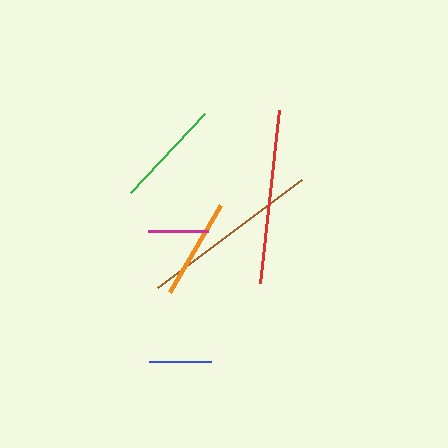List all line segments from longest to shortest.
From longest to shortest: brown, red, green, orange, blue, magenta.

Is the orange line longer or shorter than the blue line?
The orange line is longer than the blue line.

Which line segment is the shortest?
The magenta line is the shortest at approximately 60 pixels.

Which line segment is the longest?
The brown line is the longest at approximately 180 pixels.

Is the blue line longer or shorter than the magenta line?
The blue line is longer than the magenta line.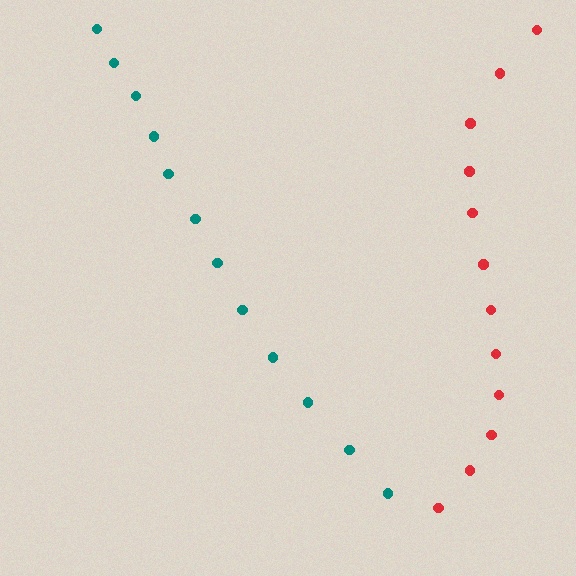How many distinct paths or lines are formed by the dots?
There are 2 distinct paths.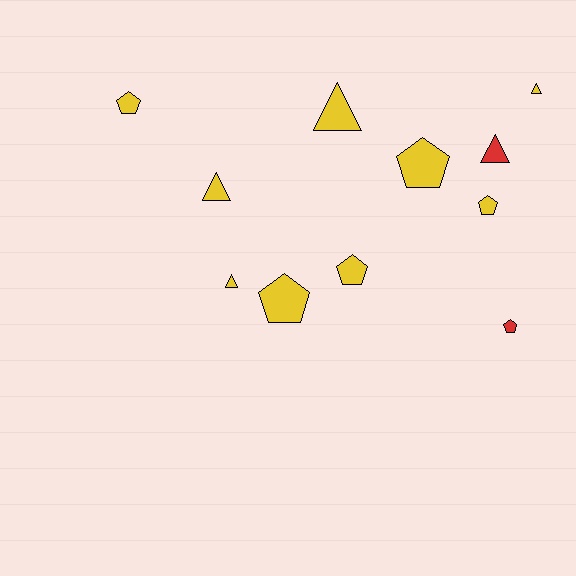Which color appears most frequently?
Yellow, with 9 objects.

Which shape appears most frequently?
Pentagon, with 6 objects.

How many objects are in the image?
There are 11 objects.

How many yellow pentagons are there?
There are 5 yellow pentagons.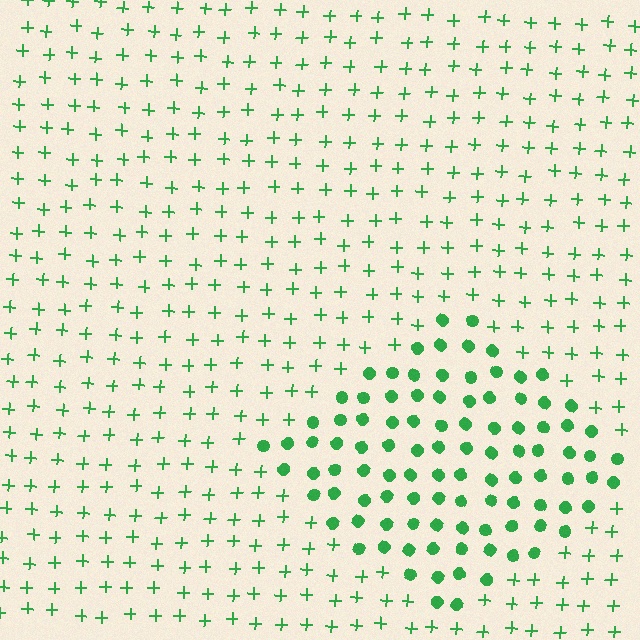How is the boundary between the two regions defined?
The boundary is defined by a change in element shape: circles inside vs. plus signs outside. All elements share the same color and spacing.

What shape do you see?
I see a diamond.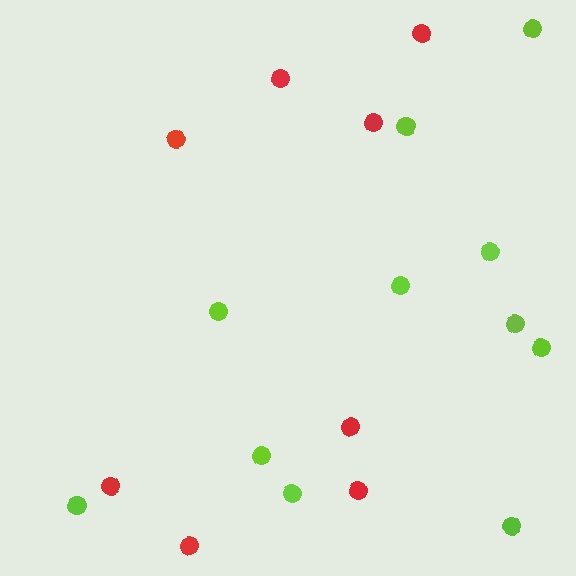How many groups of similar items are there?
There are 2 groups: one group of red circles (8) and one group of lime circles (11).